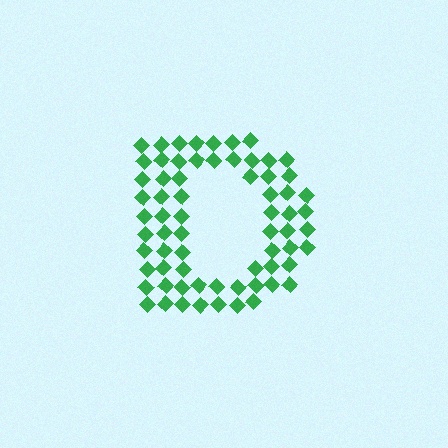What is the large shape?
The large shape is the letter D.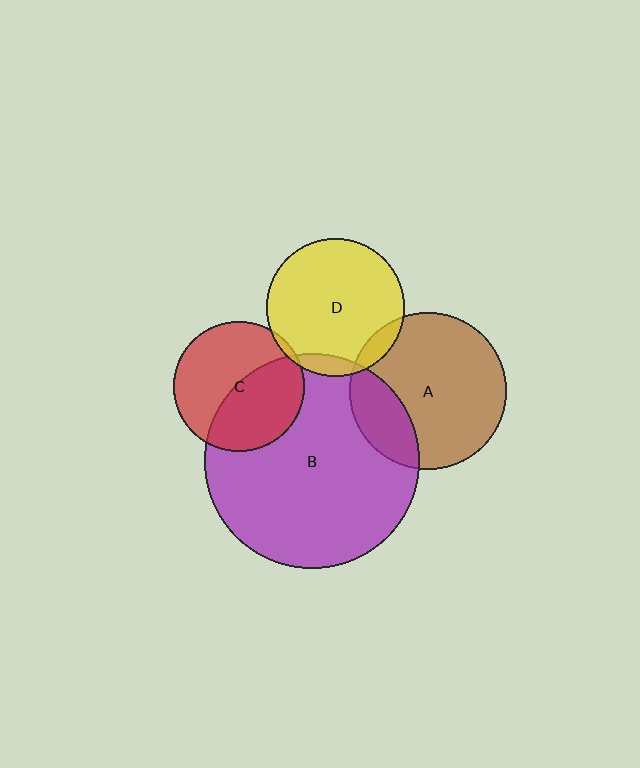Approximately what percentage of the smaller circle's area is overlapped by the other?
Approximately 10%.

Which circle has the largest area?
Circle B (purple).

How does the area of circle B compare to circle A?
Approximately 1.9 times.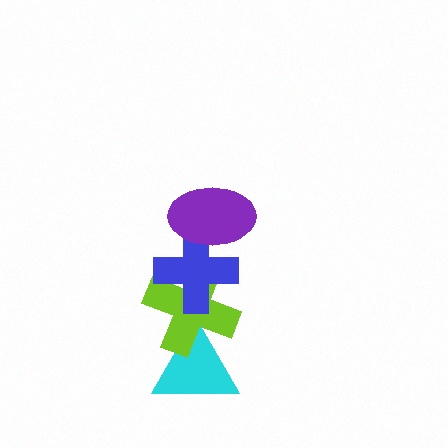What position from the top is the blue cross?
The blue cross is 2nd from the top.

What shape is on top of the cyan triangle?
The lime cross is on top of the cyan triangle.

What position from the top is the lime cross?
The lime cross is 3rd from the top.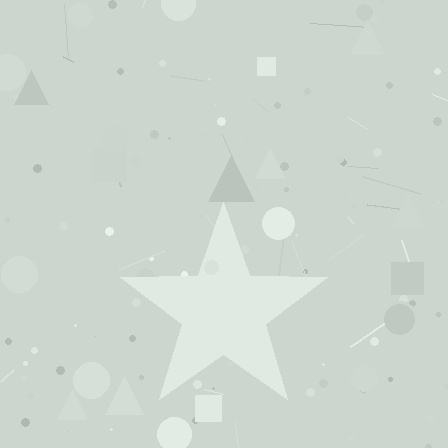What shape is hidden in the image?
A star is hidden in the image.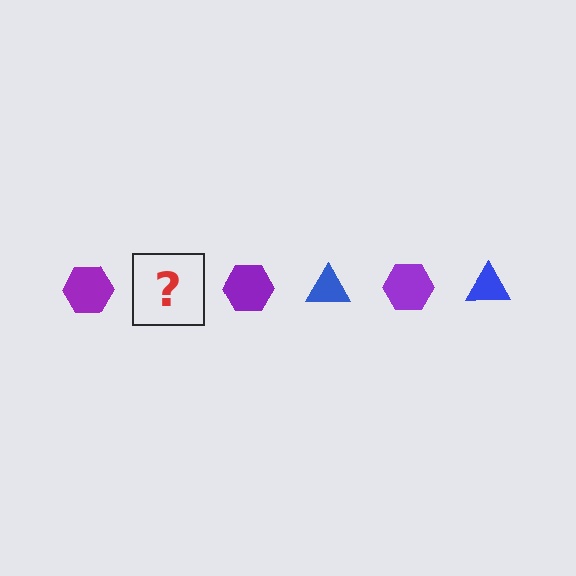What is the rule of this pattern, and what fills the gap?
The rule is that the pattern alternates between purple hexagon and blue triangle. The gap should be filled with a blue triangle.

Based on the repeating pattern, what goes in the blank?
The blank should be a blue triangle.